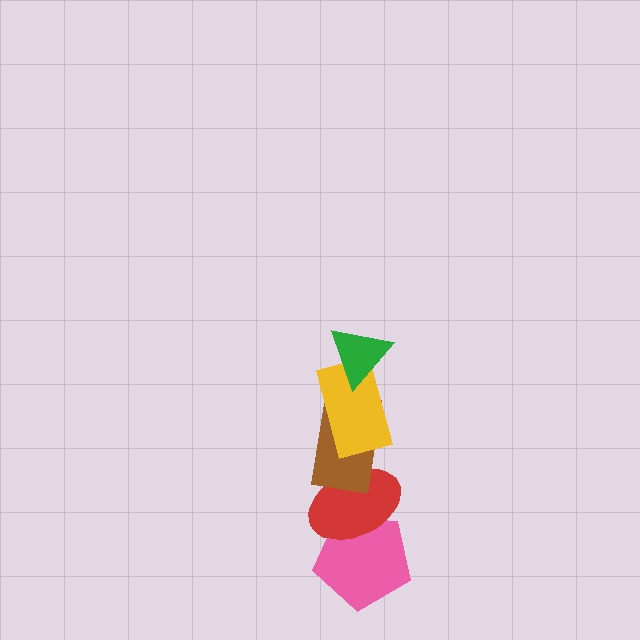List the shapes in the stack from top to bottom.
From top to bottom: the green triangle, the yellow rectangle, the brown rectangle, the red ellipse, the pink pentagon.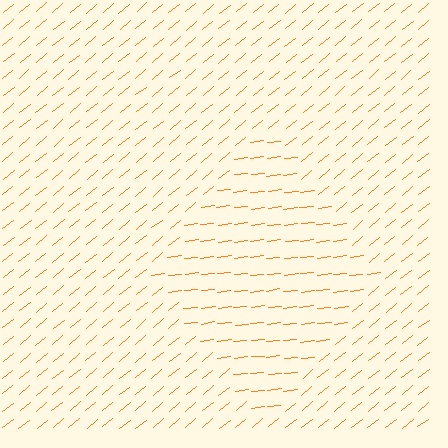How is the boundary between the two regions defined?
The boundary is defined purely by a change in line orientation (approximately 32 degrees difference). All lines are the same color and thickness.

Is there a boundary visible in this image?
Yes, there is a texture boundary formed by a change in line orientation.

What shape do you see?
I see a diamond.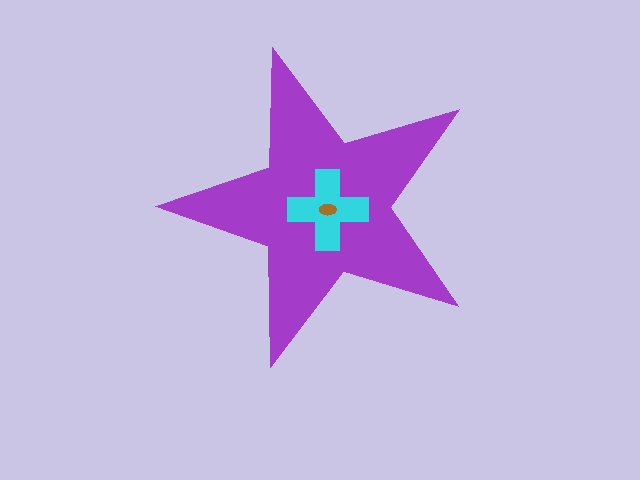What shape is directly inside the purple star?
The cyan cross.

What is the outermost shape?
The purple star.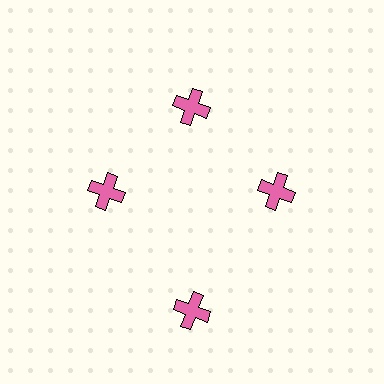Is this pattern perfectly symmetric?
No. The 4 pink crosses are arranged in a ring, but one element near the 6 o'clock position is pushed outward from the center, breaking the 4-fold rotational symmetry.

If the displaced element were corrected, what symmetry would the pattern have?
It would have 4-fold rotational symmetry — the pattern would map onto itself every 90 degrees.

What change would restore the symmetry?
The symmetry would be restored by moving it inward, back onto the ring so that all 4 crosses sit at equal angles and equal distance from the center.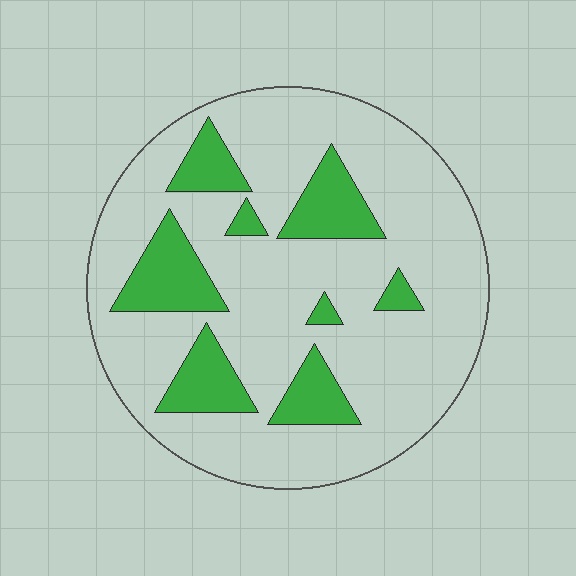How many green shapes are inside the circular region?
8.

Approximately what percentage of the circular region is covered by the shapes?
Approximately 20%.